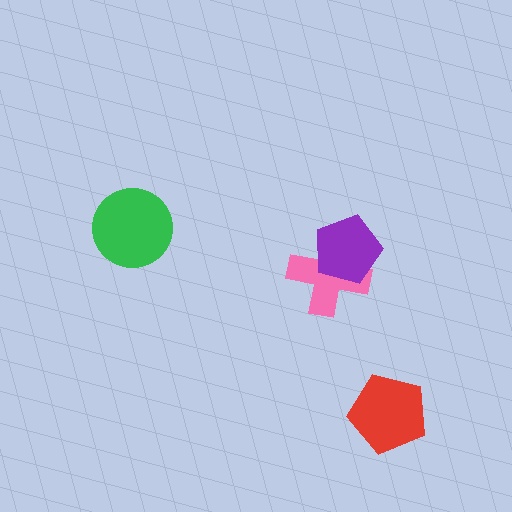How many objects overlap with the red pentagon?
0 objects overlap with the red pentagon.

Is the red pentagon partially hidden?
No, no other shape covers it.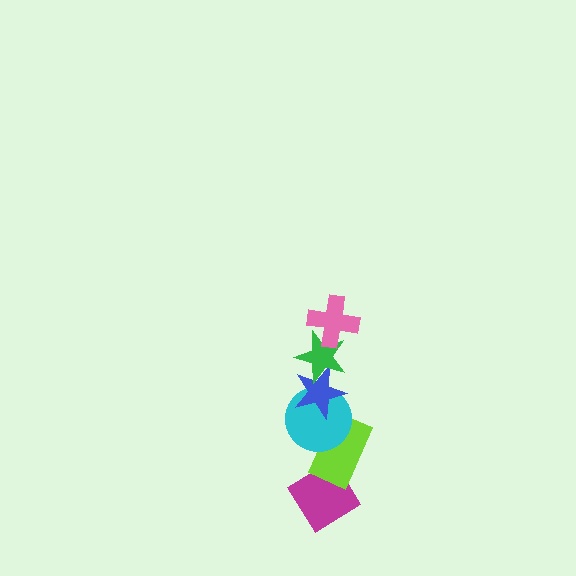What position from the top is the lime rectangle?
The lime rectangle is 5th from the top.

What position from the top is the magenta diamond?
The magenta diamond is 6th from the top.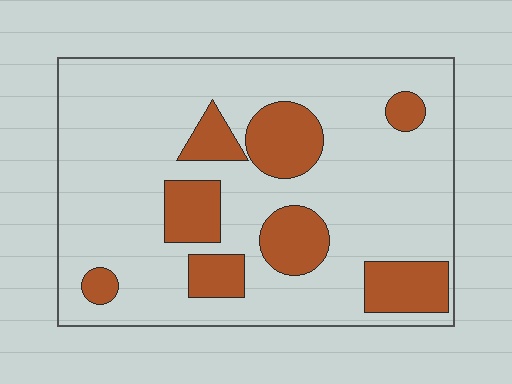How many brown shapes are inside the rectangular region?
8.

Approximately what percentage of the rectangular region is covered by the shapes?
Approximately 20%.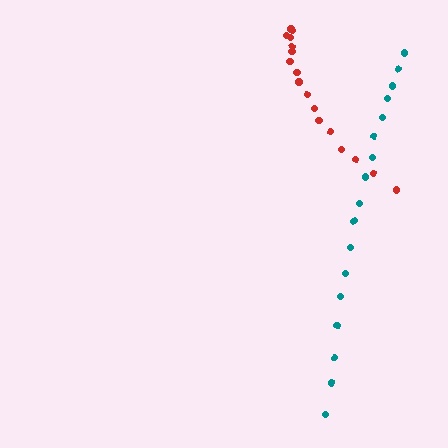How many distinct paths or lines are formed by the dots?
There are 2 distinct paths.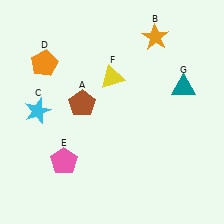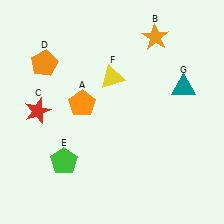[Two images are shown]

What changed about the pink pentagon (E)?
In Image 1, E is pink. In Image 2, it changed to green.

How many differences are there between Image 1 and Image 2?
There are 3 differences between the two images.